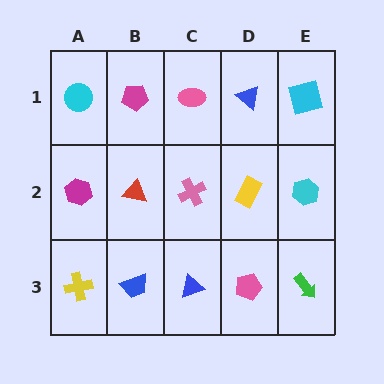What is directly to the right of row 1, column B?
A pink ellipse.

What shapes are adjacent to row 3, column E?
A cyan hexagon (row 2, column E), a pink pentagon (row 3, column D).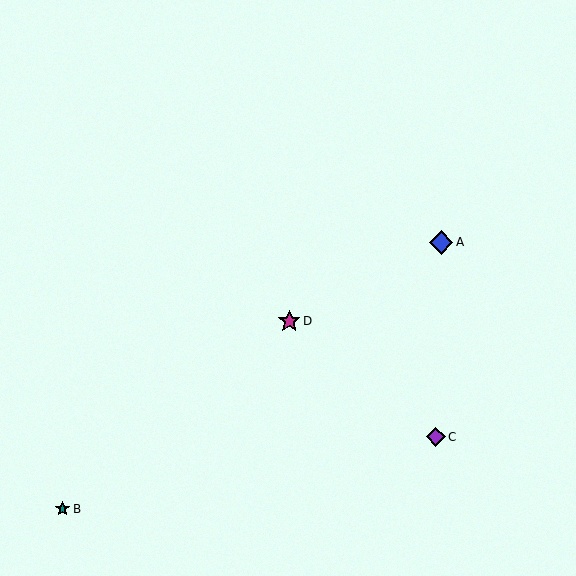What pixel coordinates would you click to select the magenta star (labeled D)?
Click at (289, 321) to select the magenta star D.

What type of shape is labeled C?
Shape C is a purple diamond.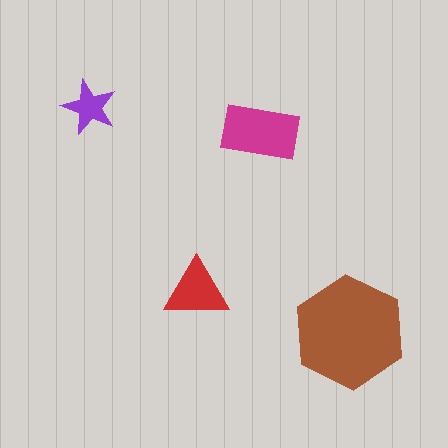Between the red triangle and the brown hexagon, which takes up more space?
The brown hexagon.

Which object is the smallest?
The purple star.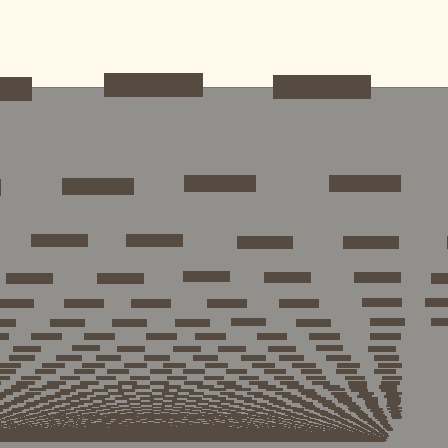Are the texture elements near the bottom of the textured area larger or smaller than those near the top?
Smaller. The gradient is inverted — elements near the bottom are smaller and denser.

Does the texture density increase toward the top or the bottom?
Density increases toward the bottom.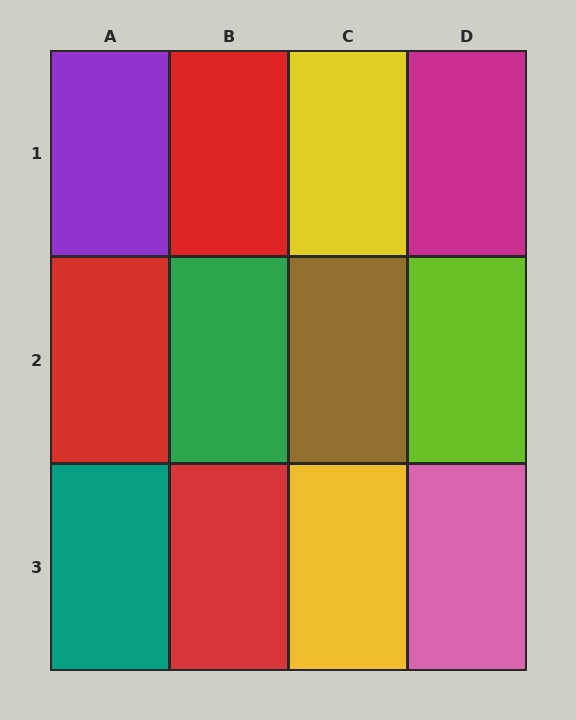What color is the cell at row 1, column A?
Purple.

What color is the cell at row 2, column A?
Red.